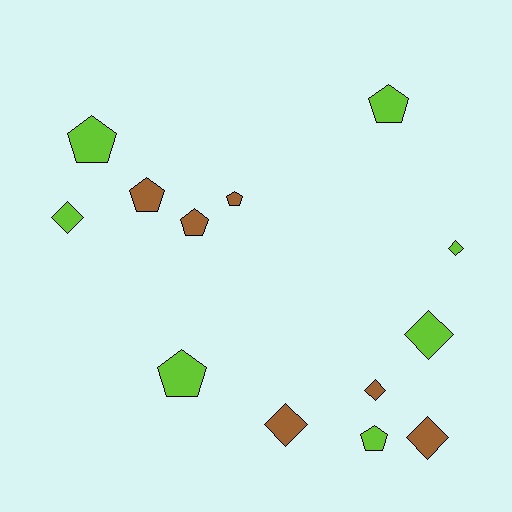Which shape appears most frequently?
Pentagon, with 7 objects.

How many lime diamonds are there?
There are 3 lime diamonds.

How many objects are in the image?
There are 13 objects.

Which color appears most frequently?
Lime, with 7 objects.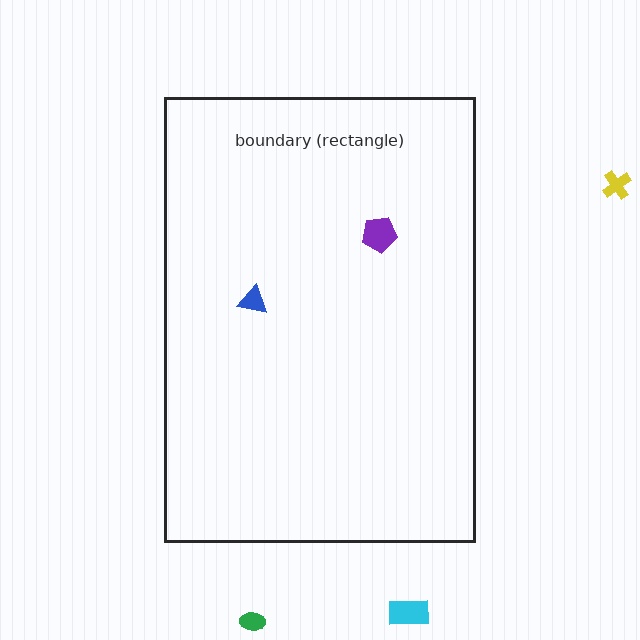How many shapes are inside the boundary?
2 inside, 3 outside.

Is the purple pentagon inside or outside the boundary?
Inside.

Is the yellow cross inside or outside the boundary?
Outside.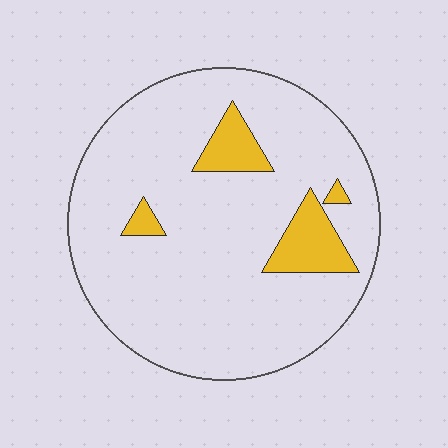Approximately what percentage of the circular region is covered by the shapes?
Approximately 10%.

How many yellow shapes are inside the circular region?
4.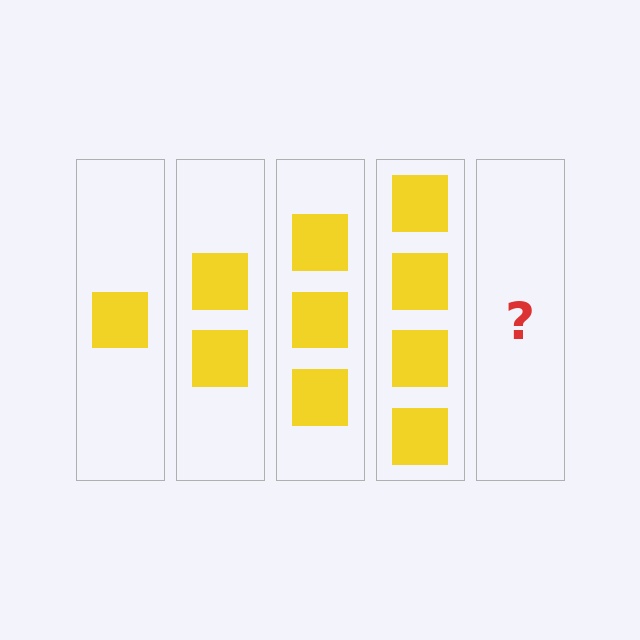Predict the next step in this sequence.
The next step is 5 squares.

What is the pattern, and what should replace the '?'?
The pattern is that each step adds one more square. The '?' should be 5 squares.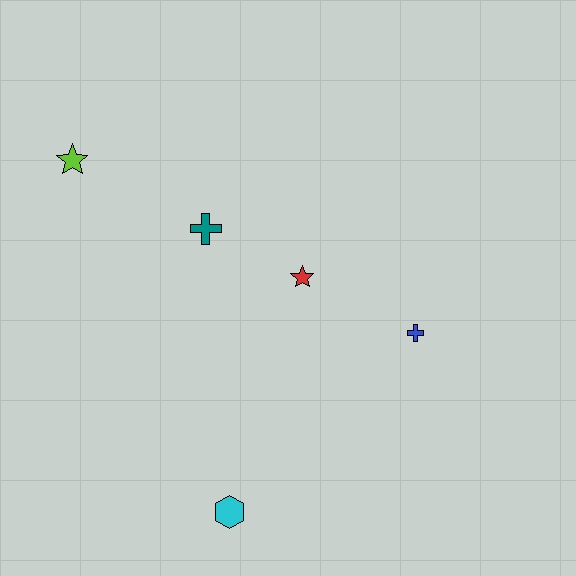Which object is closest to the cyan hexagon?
The red star is closest to the cyan hexagon.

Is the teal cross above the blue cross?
Yes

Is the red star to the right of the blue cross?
No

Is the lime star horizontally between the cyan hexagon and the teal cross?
No